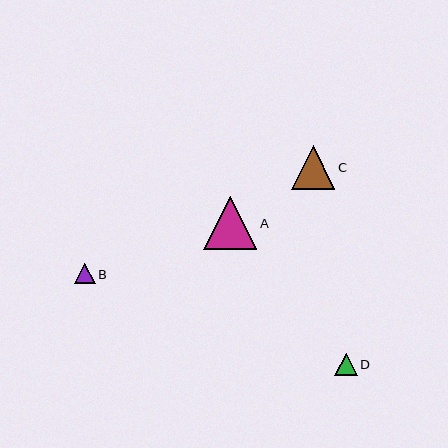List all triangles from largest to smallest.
From largest to smallest: A, C, D, B.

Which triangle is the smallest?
Triangle B is the smallest with a size of approximately 20 pixels.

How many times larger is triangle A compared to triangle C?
Triangle A is approximately 1.2 times the size of triangle C.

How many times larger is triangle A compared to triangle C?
Triangle A is approximately 1.2 times the size of triangle C.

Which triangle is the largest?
Triangle A is the largest with a size of approximately 53 pixels.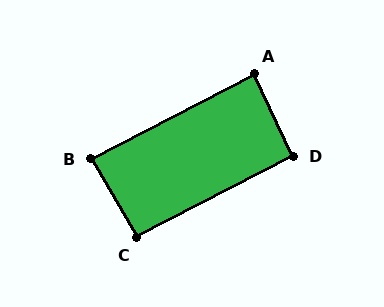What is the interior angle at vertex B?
Approximately 88 degrees (approximately right).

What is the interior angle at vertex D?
Approximately 92 degrees (approximately right).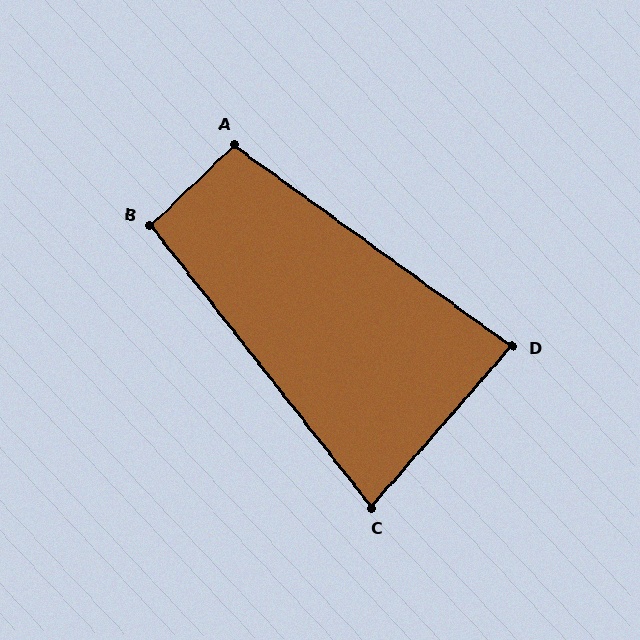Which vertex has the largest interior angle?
A, at approximately 101 degrees.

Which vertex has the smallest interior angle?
C, at approximately 79 degrees.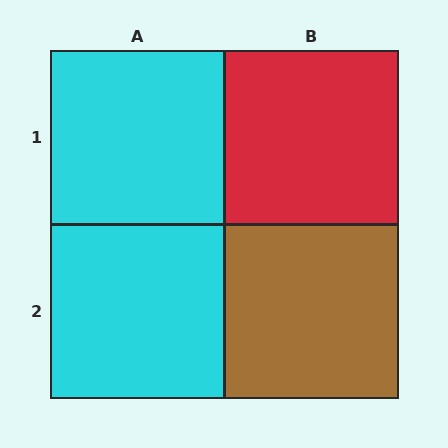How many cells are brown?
1 cell is brown.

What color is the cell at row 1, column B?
Red.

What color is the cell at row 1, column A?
Cyan.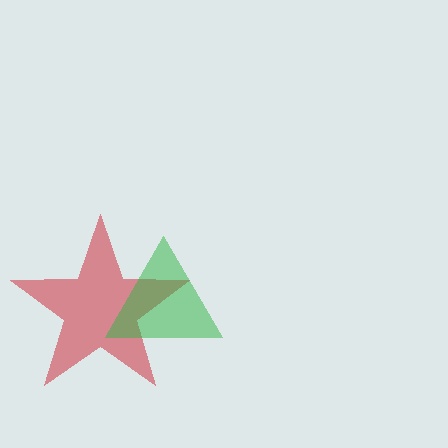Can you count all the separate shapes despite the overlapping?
Yes, there are 2 separate shapes.